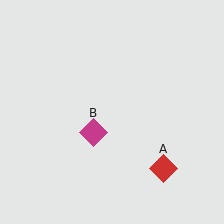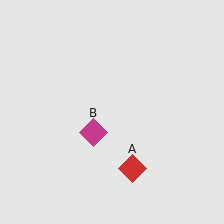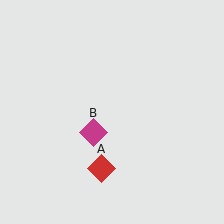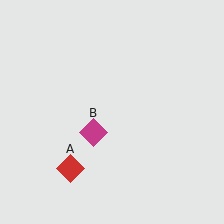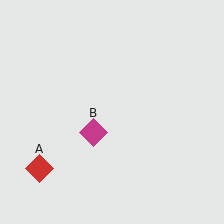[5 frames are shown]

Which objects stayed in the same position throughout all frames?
Magenta diamond (object B) remained stationary.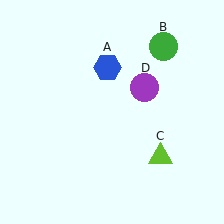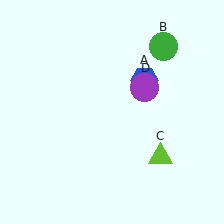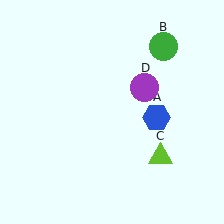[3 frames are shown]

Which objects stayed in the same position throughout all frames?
Green circle (object B) and lime triangle (object C) and purple circle (object D) remained stationary.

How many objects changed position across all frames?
1 object changed position: blue hexagon (object A).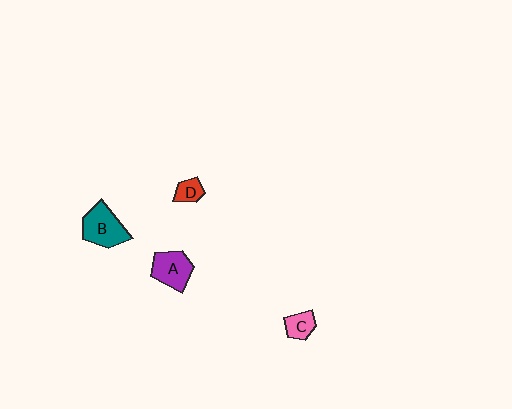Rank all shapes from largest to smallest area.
From largest to smallest: B (teal), A (purple), C (pink), D (red).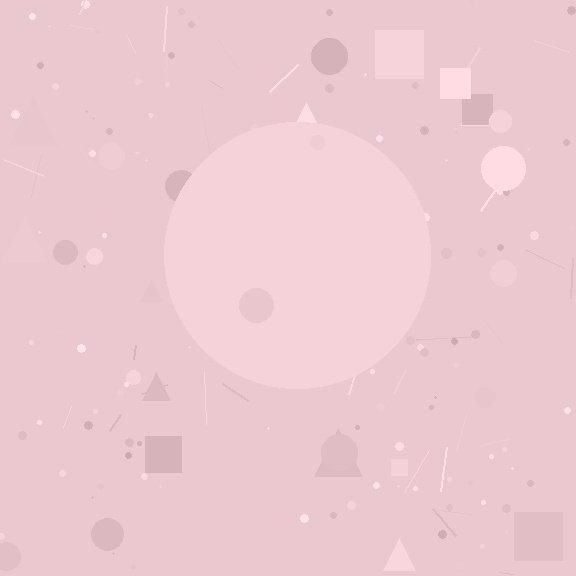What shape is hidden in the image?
A circle is hidden in the image.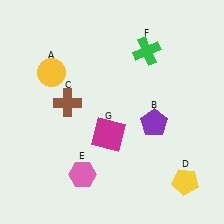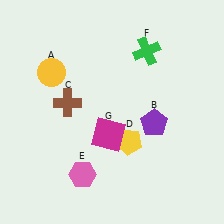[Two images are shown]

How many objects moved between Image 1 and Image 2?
1 object moved between the two images.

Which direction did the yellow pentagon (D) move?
The yellow pentagon (D) moved left.